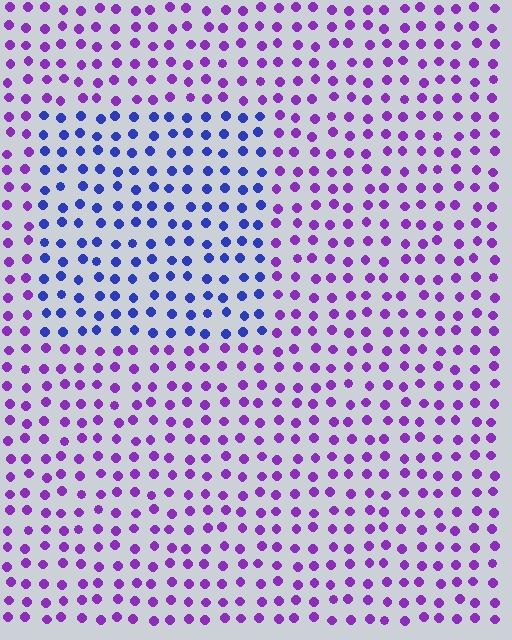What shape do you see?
I see a rectangle.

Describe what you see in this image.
The image is filled with small purple elements in a uniform arrangement. A rectangle-shaped region is visible where the elements are tinted to a slightly different hue, forming a subtle color boundary.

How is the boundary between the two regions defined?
The boundary is defined purely by a slight shift in hue (about 47 degrees). Spacing, size, and orientation are identical on both sides.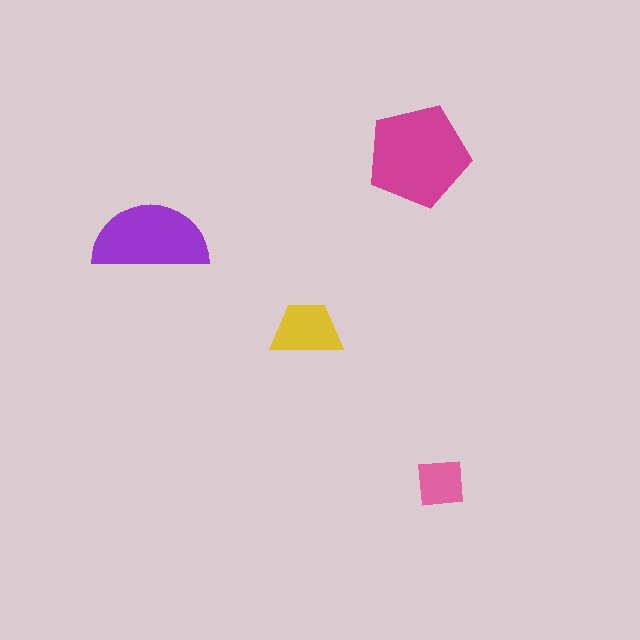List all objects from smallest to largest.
The pink square, the yellow trapezoid, the purple semicircle, the magenta pentagon.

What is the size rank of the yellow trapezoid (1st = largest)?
3rd.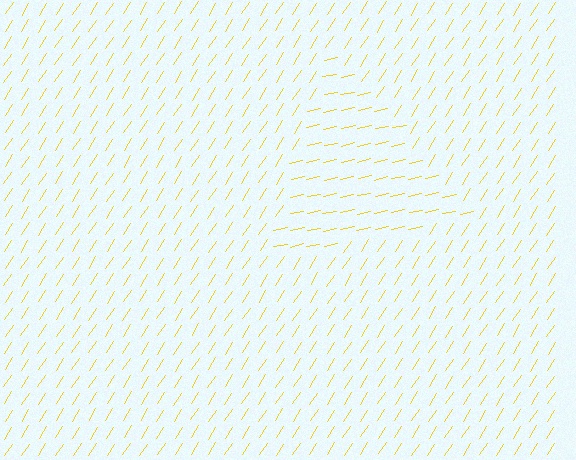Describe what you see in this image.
The image is filled with small yellow line segments. A triangle region in the image has lines oriented differently from the surrounding lines, creating a visible texture boundary.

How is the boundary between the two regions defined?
The boundary is defined purely by a change in line orientation (approximately 45 degrees difference). All lines are the same color and thickness.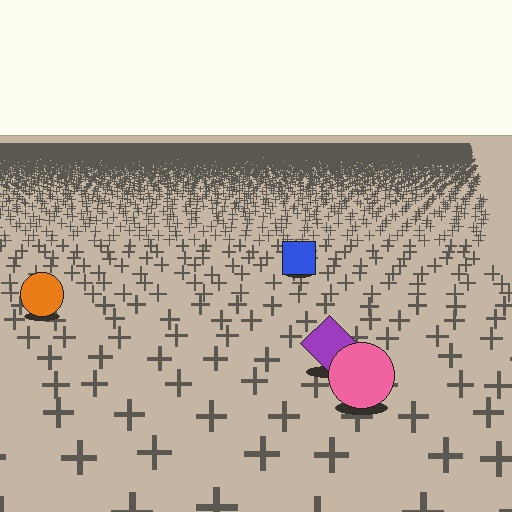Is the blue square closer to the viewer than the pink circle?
No. The pink circle is closer — you can tell from the texture gradient: the ground texture is coarser near it.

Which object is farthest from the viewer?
The blue square is farthest from the viewer. It appears smaller and the ground texture around it is denser.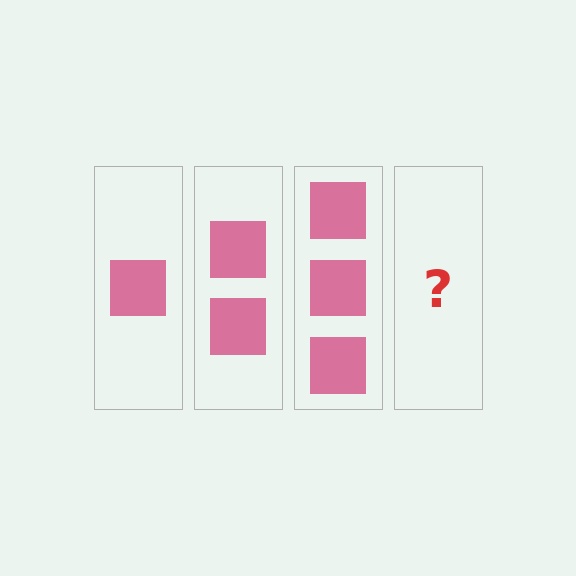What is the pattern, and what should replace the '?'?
The pattern is that each step adds one more square. The '?' should be 4 squares.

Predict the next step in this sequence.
The next step is 4 squares.